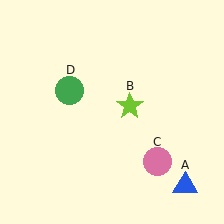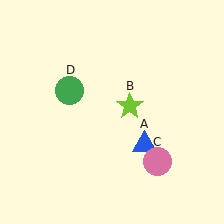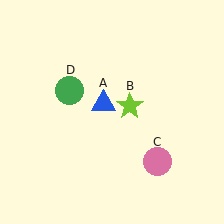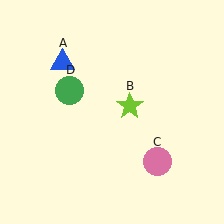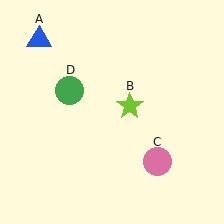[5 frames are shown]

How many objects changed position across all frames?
1 object changed position: blue triangle (object A).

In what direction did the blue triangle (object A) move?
The blue triangle (object A) moved up and to the left.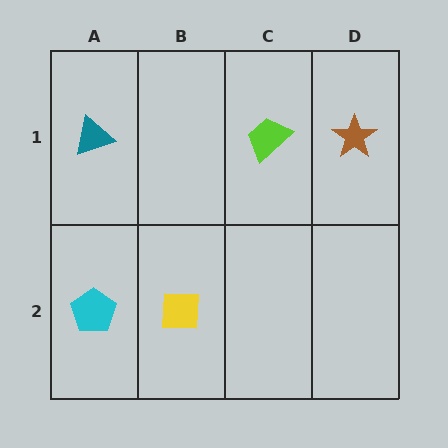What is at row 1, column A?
A teal triangle.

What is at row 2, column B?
A yellow square.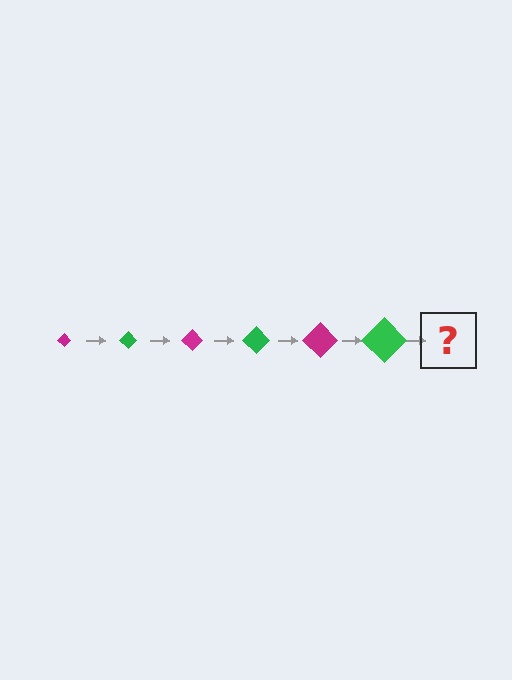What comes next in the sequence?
The next element should be a magenta diamond, larger than the previous one.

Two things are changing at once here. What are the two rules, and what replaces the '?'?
The two rules are that the diamond grows larger each step and the color cycles through magenta and green. The '?' should be a magenta diamond, larger than the previous one.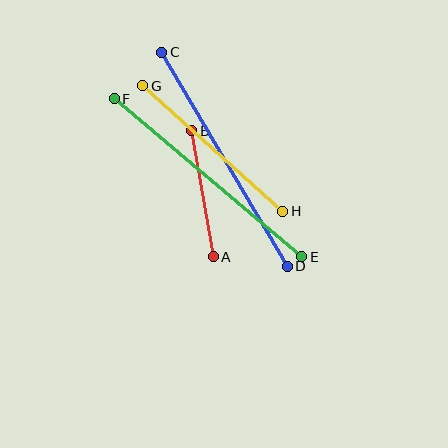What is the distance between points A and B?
The distance is approximately 128 pixels.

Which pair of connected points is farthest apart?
Points C and D are farthest apart.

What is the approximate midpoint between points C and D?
The midpoint is at approximately (224, 159) pixels.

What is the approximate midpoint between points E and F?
The midpoint is at approximately (208, 178) pixels.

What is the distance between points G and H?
The distance is approximately 188 pixels.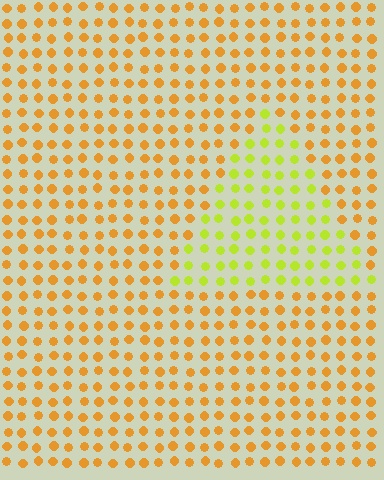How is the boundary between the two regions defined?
The boundary is defined purely by a slight shift in hue (about 41 degrees). Spacing, size, and orientation are identical on both sides.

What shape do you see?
I see a triangle.